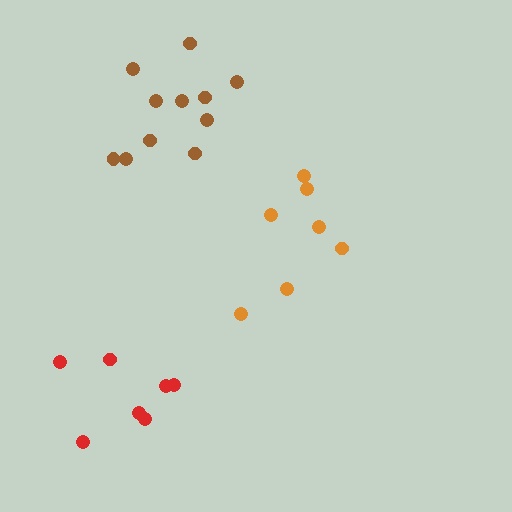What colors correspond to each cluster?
The clusters are colored: orange, red, brown.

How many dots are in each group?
Group 1: 7 dots, Group 2: 7 dots, Group 3: 11 dots (25 total).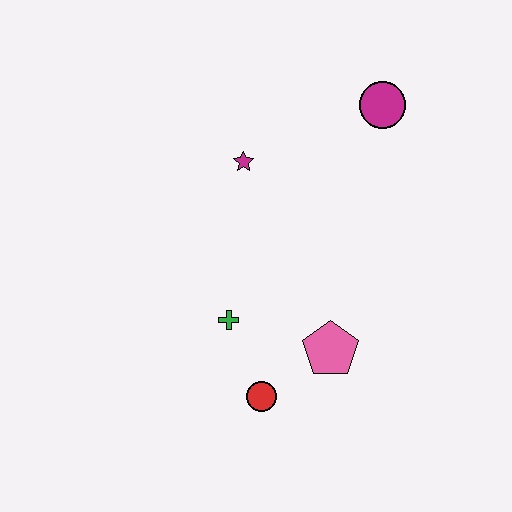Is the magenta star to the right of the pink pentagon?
No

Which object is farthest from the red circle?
The magenta circle is farthest from the red circle.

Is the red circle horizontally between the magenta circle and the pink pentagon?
No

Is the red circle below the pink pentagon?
Yes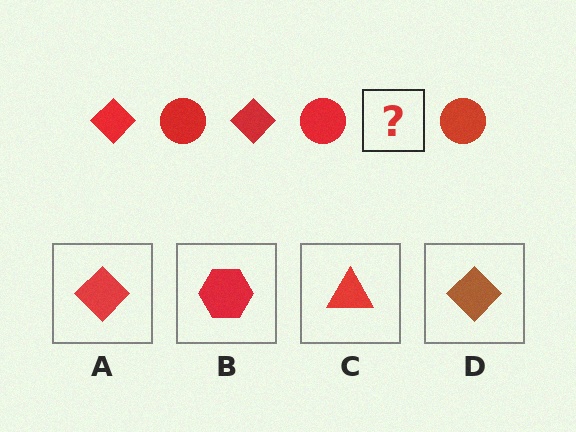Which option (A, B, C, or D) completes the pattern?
A.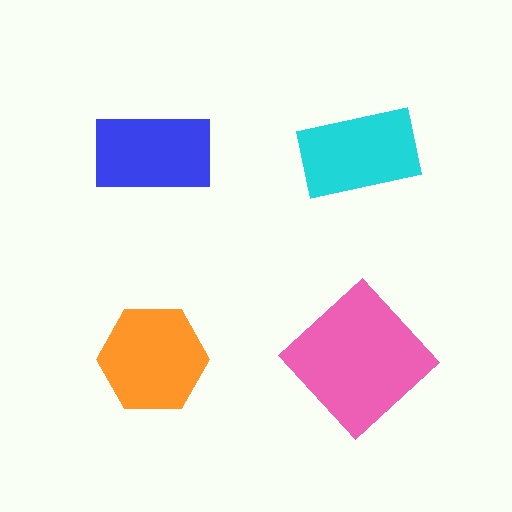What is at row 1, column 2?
A cyan rectangle.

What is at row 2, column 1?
An orange hexagon.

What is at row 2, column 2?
A pink diamond.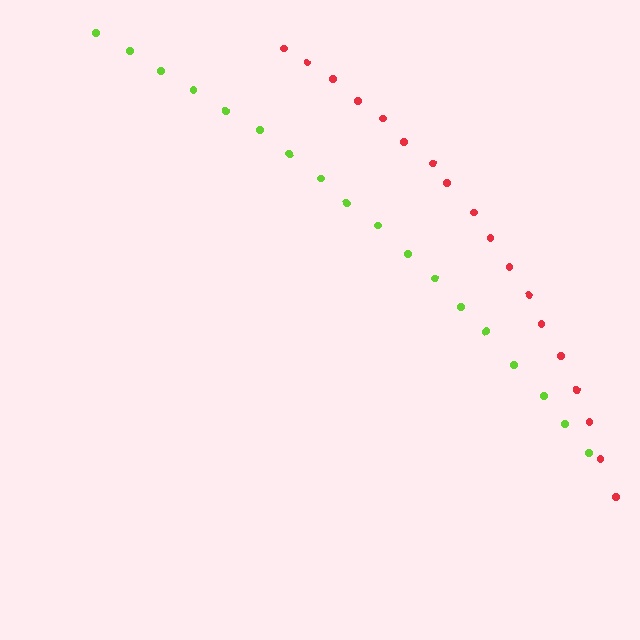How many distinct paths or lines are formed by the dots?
There are 2 distinct paths.